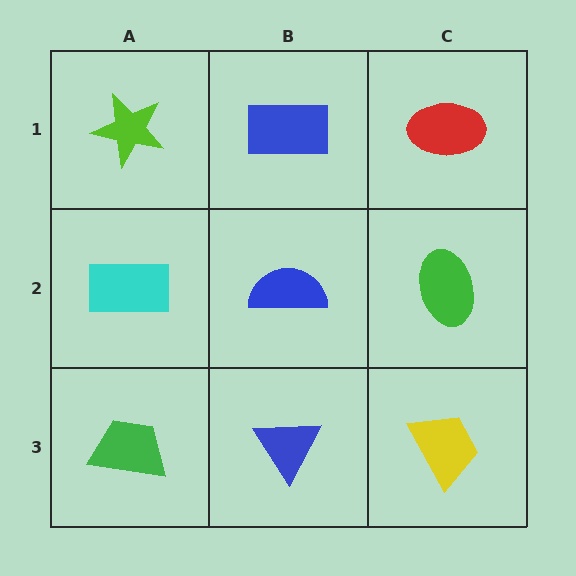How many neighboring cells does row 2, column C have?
3.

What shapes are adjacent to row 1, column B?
A blue semicircle (row 2, column B), a lime star (row 1, column A), a red ellipse (row 1, column C).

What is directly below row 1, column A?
A cyan rectangle.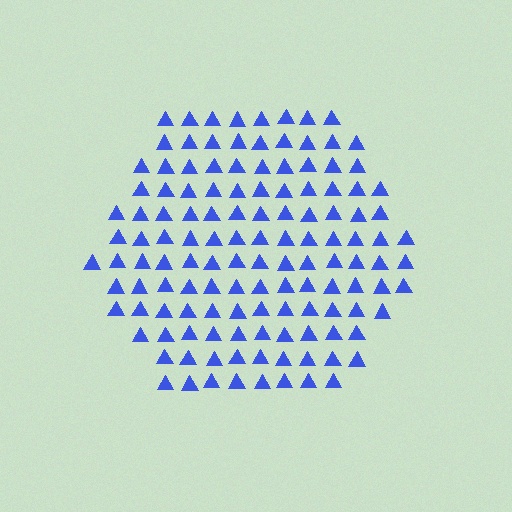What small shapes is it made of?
It is made of small triangles.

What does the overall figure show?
The overall figure shows a hexagon.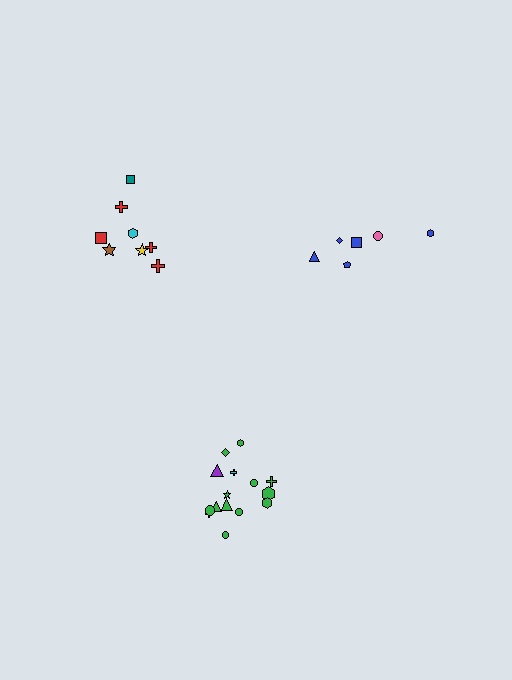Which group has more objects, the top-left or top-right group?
The top-left group.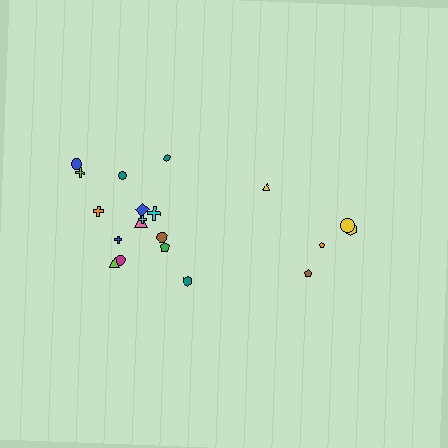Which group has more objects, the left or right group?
The left group.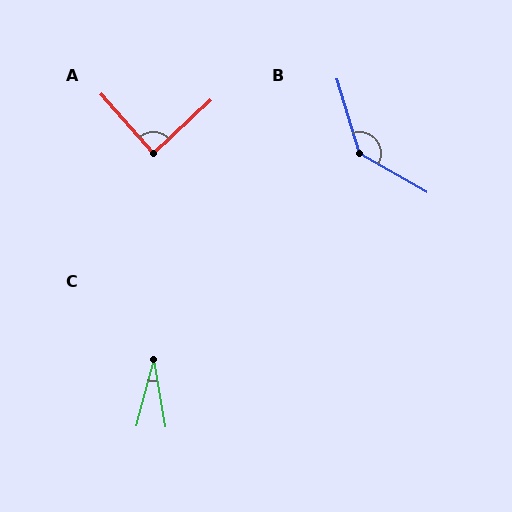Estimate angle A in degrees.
Approximately 88 degrees.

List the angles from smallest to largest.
C (24°), A (88°), B (137°).